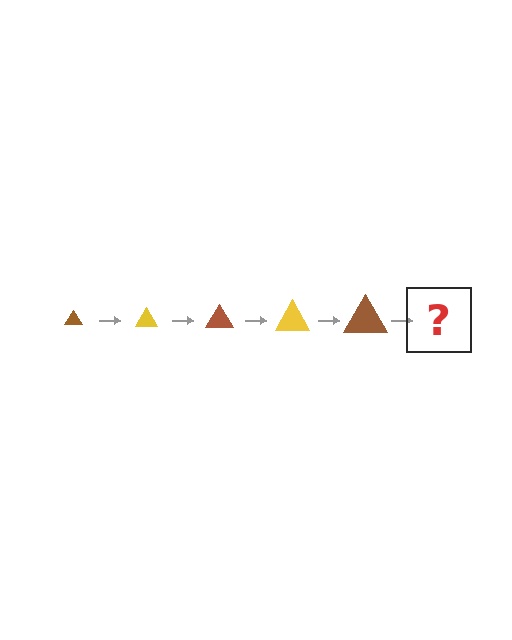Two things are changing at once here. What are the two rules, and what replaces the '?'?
The two rules are that the triangle grows larger each step and the color cycles through brown and yellow. The '?' should be a yellow triangle, larger than the previous one.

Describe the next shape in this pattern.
It should be a yellow triangle, larger than the previous one.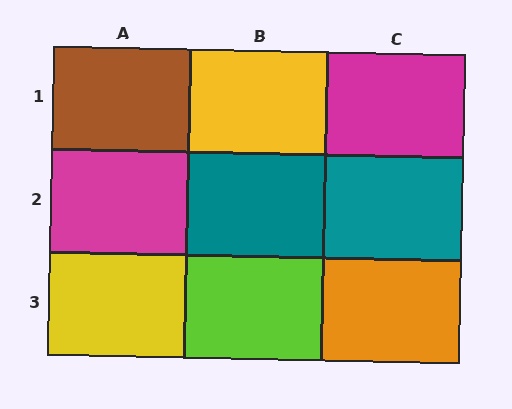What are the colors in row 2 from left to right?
Magenta, teal, teal.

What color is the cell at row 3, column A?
Yellow.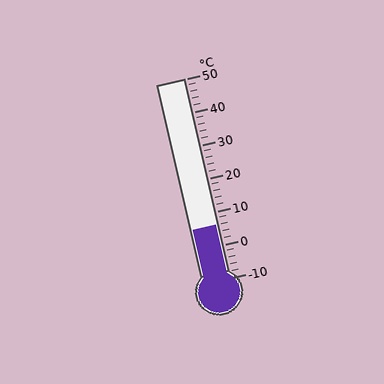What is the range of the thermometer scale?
The thermometer scale ranges from -10°C to 50°C.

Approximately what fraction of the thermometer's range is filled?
The thermometer is filled to approximately 25% of its range.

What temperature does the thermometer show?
The thermometer shows approximately 6°C.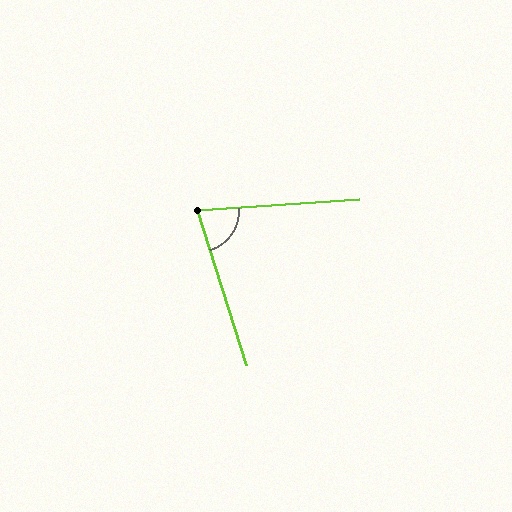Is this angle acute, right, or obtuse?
It is acute.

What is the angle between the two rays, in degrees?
Approximately 77 degrees.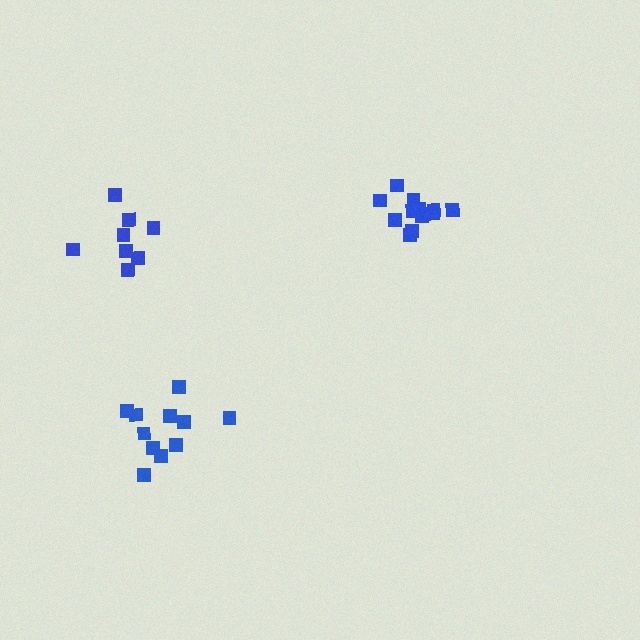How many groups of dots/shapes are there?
There are 3 groups.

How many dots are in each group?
Group 1: 8 dots, Group 2: 11 dots, Group 3: 12 dots (31 total).